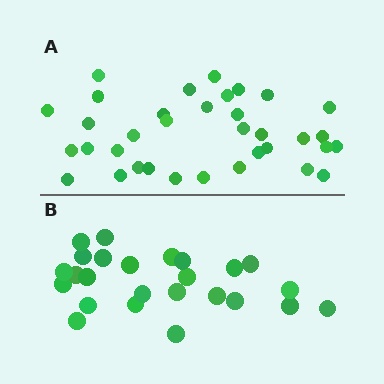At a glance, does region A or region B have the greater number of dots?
Region A (the top region) has more dots.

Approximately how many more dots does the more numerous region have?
Region A has roughly 10 or so more dots than region B.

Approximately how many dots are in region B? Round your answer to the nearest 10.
About 20 dots. (The exact count is 25, which rounds to 20.)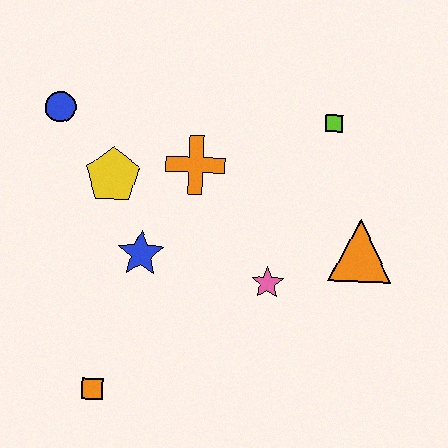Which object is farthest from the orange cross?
The orange square is farthest from the orange cross.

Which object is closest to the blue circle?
The yellow pentagon is closest to the blue circle.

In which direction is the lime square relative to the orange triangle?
The lime square is above the orange triangle.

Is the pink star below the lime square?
Yes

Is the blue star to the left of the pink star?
Yes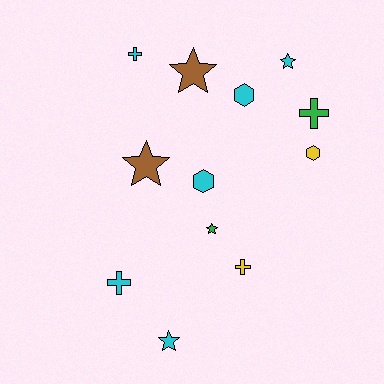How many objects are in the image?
There are 12 objects.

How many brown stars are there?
There are 2 brown stars.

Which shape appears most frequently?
Star, with 5 objects.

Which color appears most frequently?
Cyan, with 6 objects.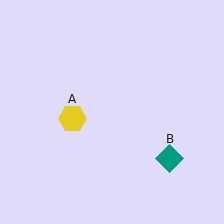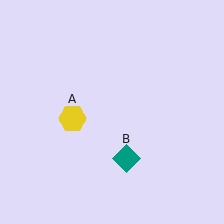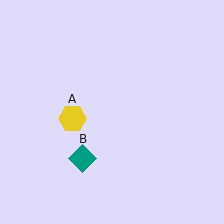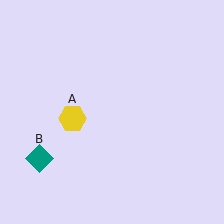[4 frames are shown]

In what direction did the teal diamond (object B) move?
The teal diamond (object B) moved left.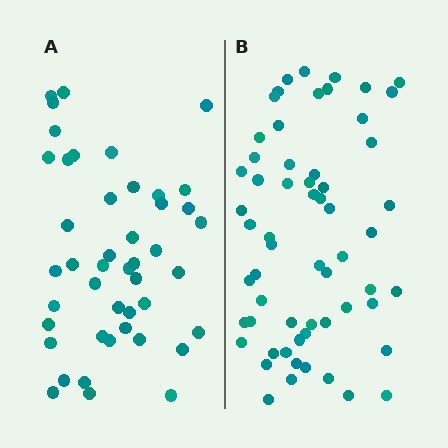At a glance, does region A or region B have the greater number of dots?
Region B (the right region) has more dots.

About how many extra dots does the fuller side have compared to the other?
Region B has approximately 15 more dots than region A.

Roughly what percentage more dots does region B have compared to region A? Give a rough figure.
About 35% more.